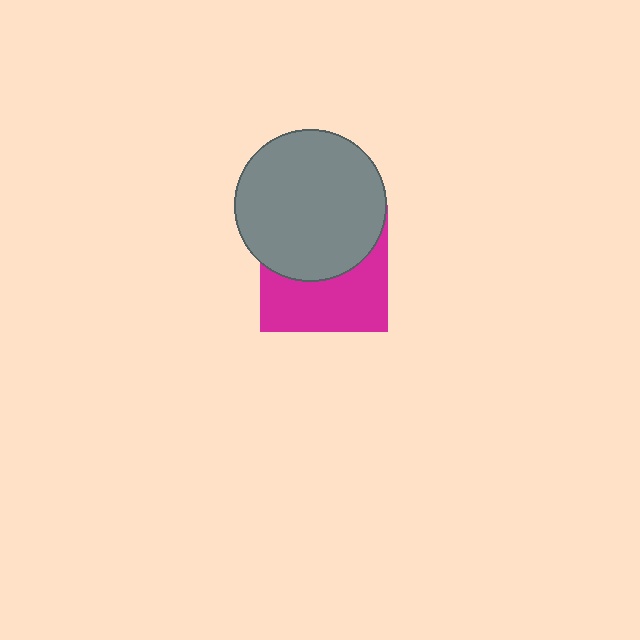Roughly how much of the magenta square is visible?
About half of it is visible (roughly 49%).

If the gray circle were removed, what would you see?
You would see the complete magenta square.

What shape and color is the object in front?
The object in front is a gray circle.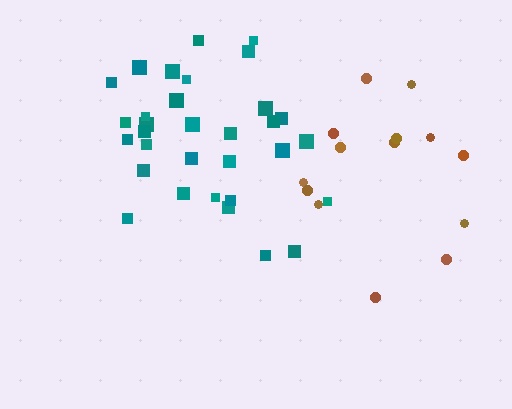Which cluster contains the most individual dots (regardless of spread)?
Teal (32).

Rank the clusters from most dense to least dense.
teal, brown.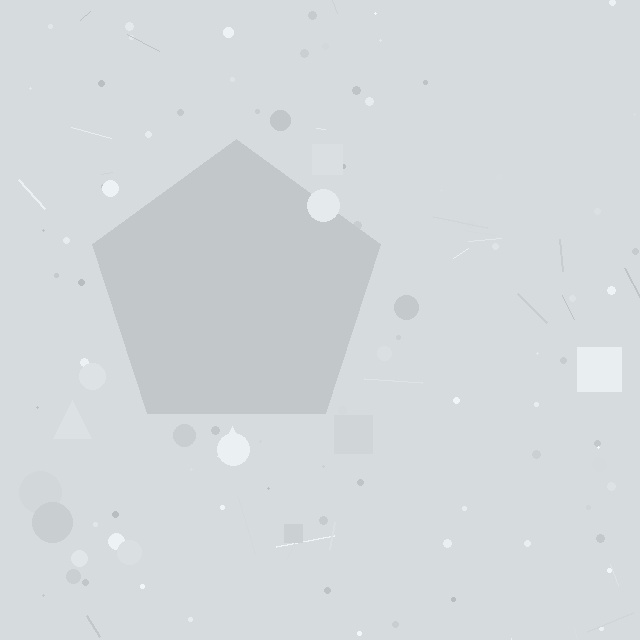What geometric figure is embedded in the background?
A pentagon is embedded in the background.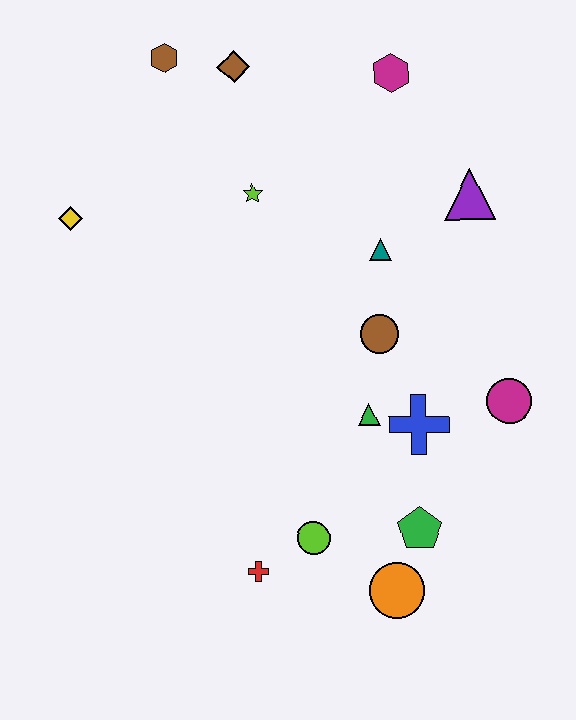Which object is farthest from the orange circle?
The brown hexagon is farthest from the orange circle.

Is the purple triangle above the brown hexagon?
No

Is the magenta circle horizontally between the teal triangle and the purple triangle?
No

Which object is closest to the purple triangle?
The teal triangle is closest to the purple triangle.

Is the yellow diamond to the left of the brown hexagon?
Yes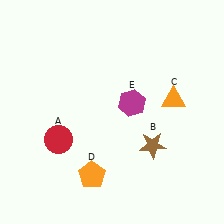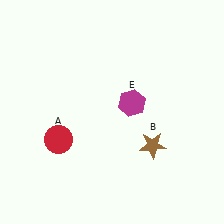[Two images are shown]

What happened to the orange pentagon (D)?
The orange pentagon (D) was removed in Image 2. It was in the bottom-left area of Image 1.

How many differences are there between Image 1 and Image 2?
There are 2 differences between the two images.